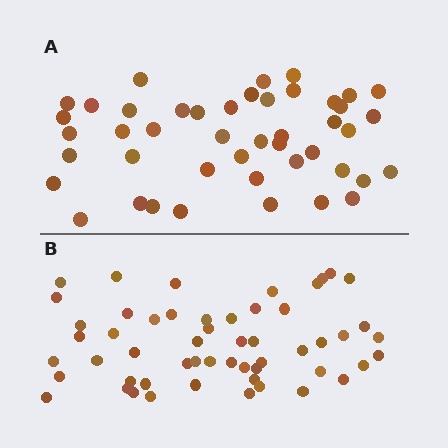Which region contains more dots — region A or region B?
Region B (the bottom region) has more dots.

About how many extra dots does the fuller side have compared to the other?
Region B has roughly 8 or so more dots than region A.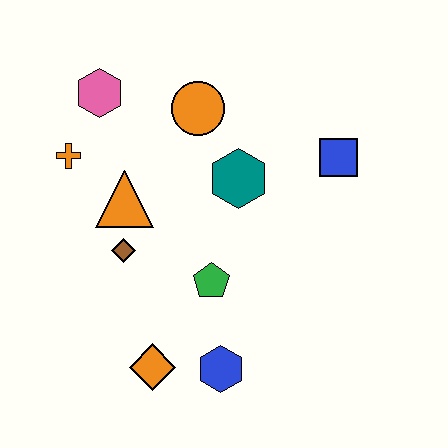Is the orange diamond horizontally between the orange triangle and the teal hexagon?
Yes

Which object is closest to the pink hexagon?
The orange cross is closest to the pink hexagon.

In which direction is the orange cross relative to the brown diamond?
The orange cross is above the brown diamond.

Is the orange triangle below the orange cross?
Yes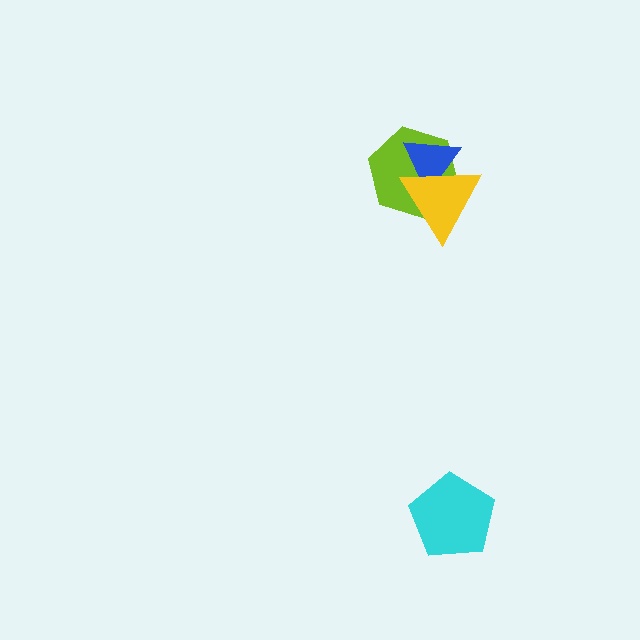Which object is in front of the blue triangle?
The yellow triangle is in front of the blue triangle.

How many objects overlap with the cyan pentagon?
0 objects overlap with the cyan pentagon.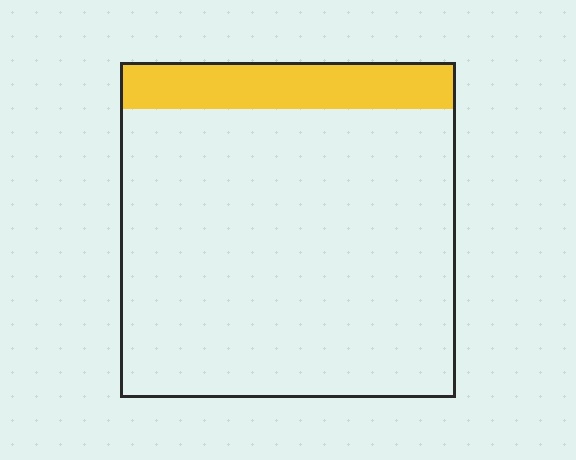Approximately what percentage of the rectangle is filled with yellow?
Approximately 15%.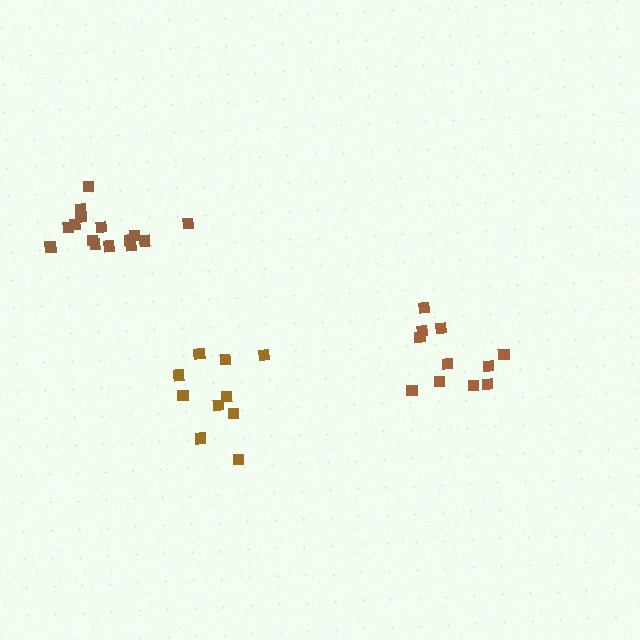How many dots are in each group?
Group 1: 10 dots, Group 2: 11 dots, Group 3: 15 dots (36 total).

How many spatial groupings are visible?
There are 3 spatial groupings.